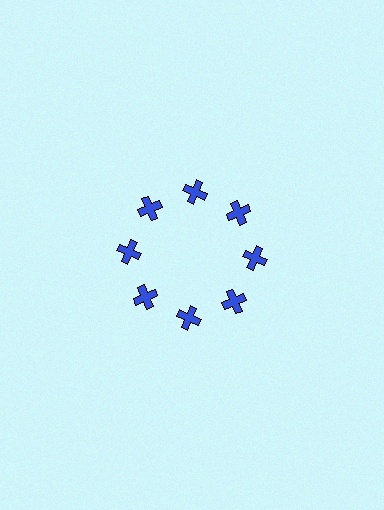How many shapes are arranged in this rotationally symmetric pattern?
There are 8 shapes, arranged in 8 groups of 1.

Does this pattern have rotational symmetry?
Yes, this pattern has 8-fold rotational symmetry. It looks the same after rotating 45 degrees around the center.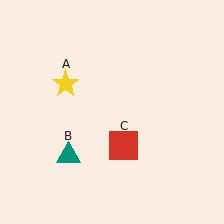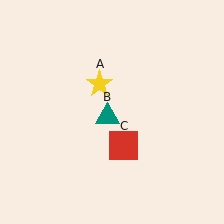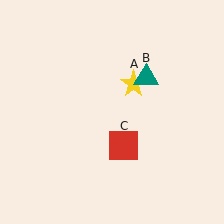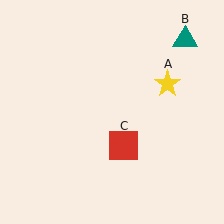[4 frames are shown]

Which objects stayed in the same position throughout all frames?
Red square (object C) remained stationary.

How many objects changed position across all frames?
2 objects changed position: yellow star (object A), teal triangle (object B).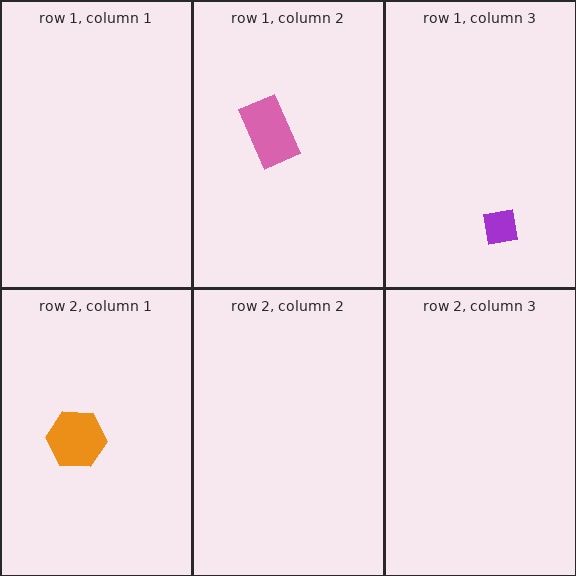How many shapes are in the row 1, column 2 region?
1.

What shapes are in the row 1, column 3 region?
The purple square.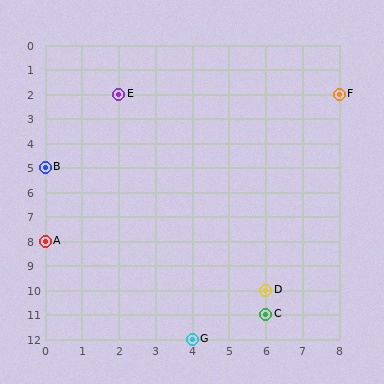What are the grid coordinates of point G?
Point G is at grid coordinates (4, 12).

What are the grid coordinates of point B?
Point B is at grid coordinates (0, 5).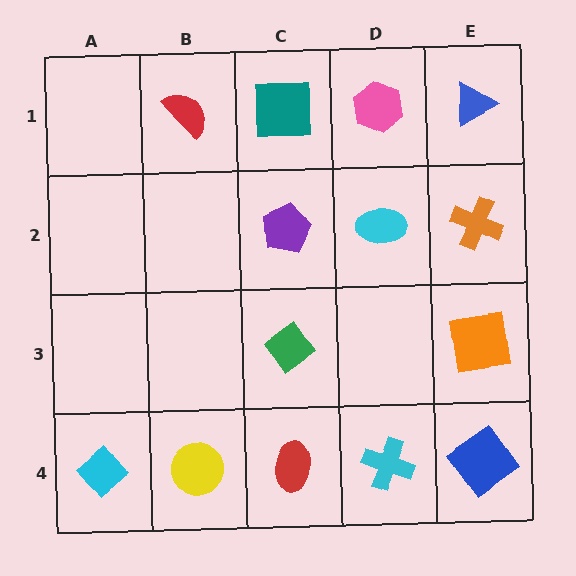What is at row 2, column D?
A cyan ellipse.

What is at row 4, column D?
A cyan cross.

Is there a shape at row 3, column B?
No, that cell is empty.